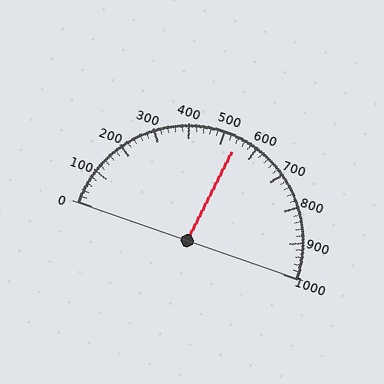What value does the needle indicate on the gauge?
The needle indicates approximately 540.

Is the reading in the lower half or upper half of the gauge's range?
The reading is in the upper half of the range (0 to 1000).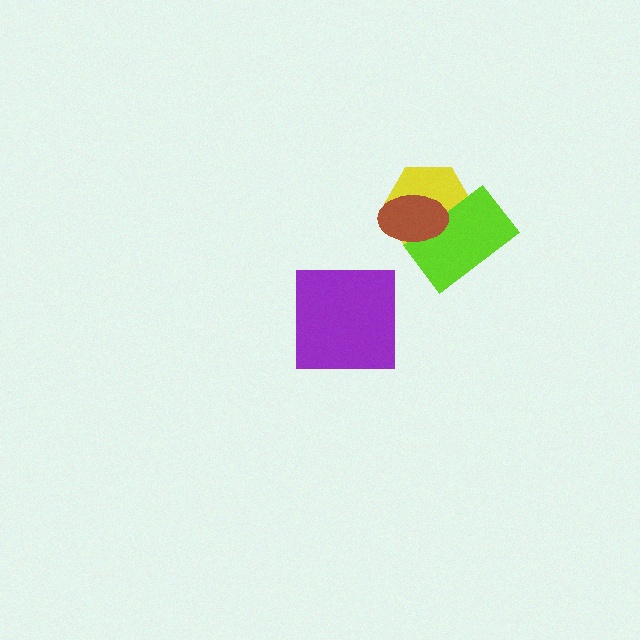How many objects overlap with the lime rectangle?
2 objects overlap with the lime rectangle.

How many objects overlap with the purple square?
0 objects overlap with the purple square.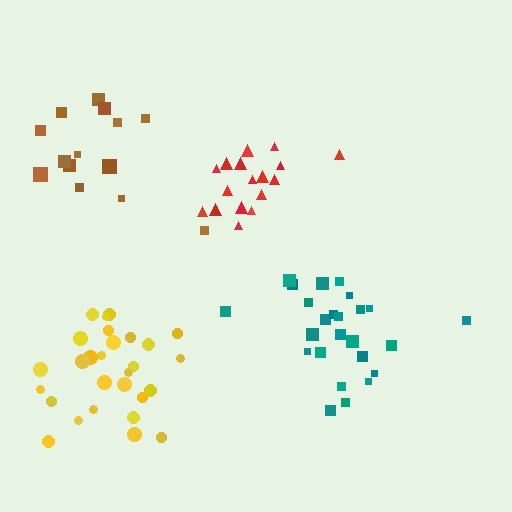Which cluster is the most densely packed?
Teal.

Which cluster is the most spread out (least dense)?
Brown.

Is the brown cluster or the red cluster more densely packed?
Red.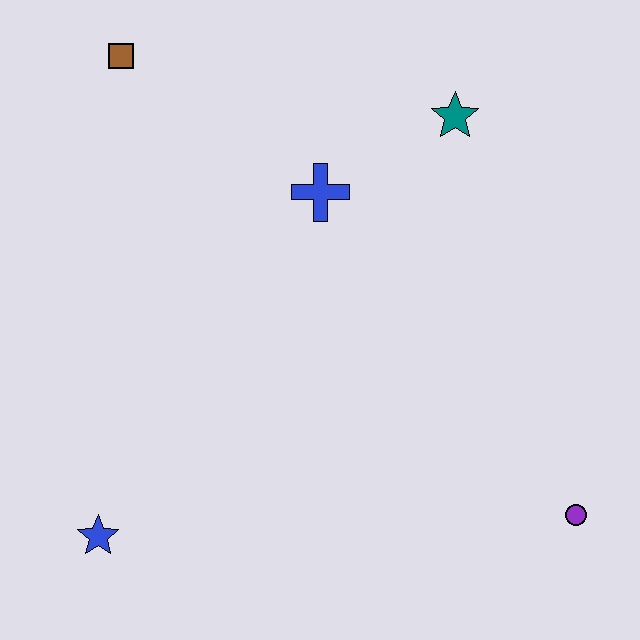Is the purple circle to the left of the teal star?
No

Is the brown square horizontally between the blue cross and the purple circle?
No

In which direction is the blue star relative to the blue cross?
The blue star is below the blue cross.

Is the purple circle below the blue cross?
Yes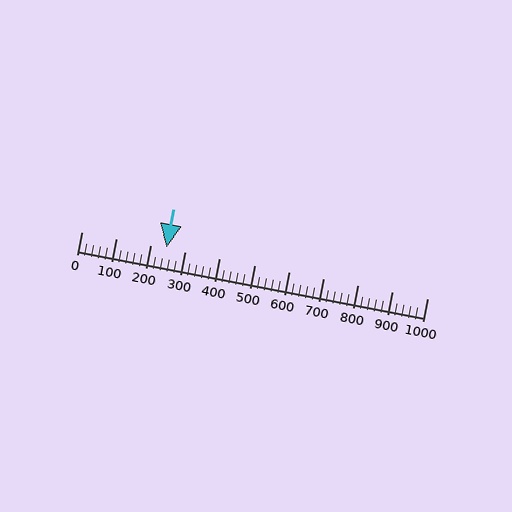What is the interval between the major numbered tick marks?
The major tick marks are spaced 100 units apart.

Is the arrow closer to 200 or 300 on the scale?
The arrow is closer to 200.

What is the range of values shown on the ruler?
The ruler shows values from 0 to 1000.